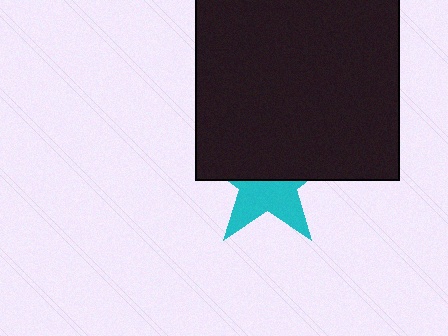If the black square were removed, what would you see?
You would see the complete cyan star.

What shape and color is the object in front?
The object in front is a black square.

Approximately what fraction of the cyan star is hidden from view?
Roughly 55% of the cyan star is hidden behind the black square.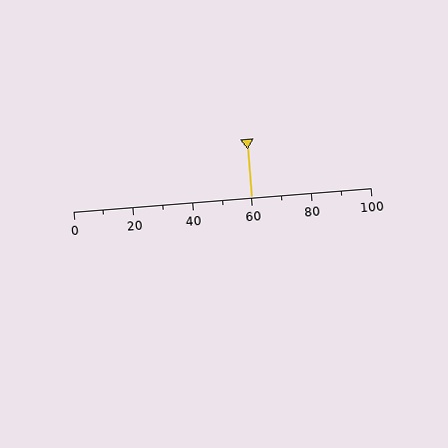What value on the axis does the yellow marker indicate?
The marker indicates approximately 60.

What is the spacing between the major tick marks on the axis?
The major ticks are spaced 20 apart.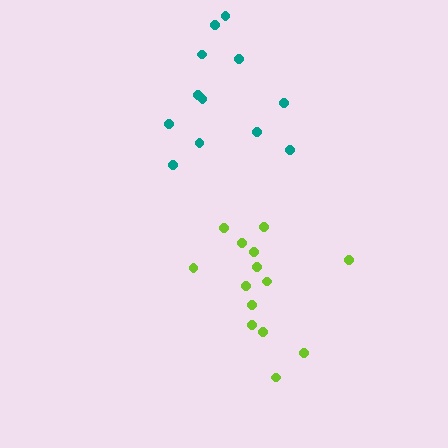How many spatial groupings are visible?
There are 2 spatial groupings.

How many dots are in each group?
Group 1: 12 dots, Group 2: 14 dots (26 total).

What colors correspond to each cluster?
The clusters are colored: teal, lime.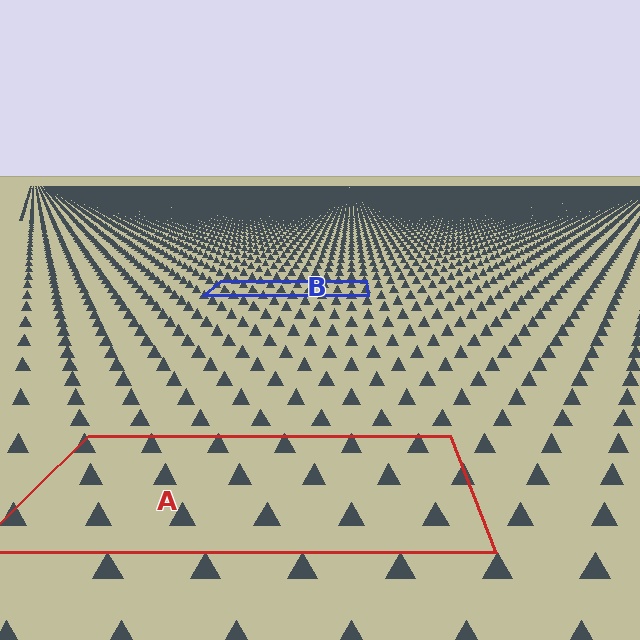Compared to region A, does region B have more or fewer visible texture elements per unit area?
Region B has more texture elements per unit area — they are packed more densely because it is farther away.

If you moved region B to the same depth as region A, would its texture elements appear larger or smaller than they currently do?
They would appear larger. At a closer depth, the same texture elements are projected at a bigger on-screen size.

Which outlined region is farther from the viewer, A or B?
Region B is farther from the viewer — the texture elements inside it appear smaller and more densely packed.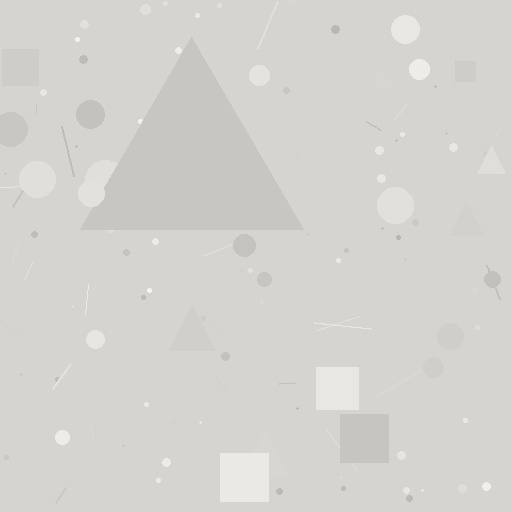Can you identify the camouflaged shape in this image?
The camouflaged shape is a triangle.